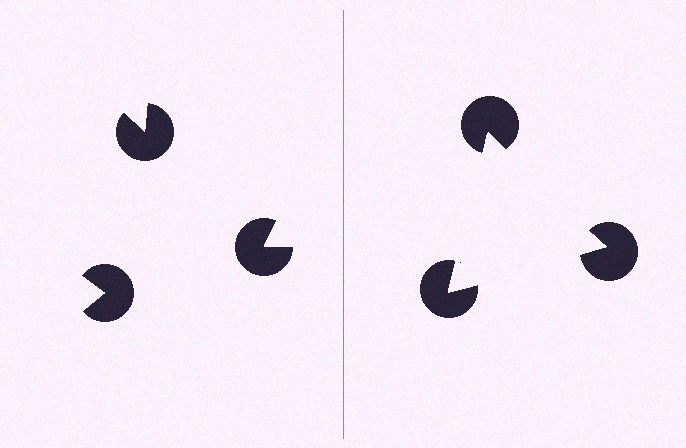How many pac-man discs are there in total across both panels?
6 — 3 on each side.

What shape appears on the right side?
An illusory triangle.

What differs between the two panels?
The pac-man discs are positioned identically on both sides; only the wedge orientations differ. On the right they align to a triangle; on the left they are misaligned.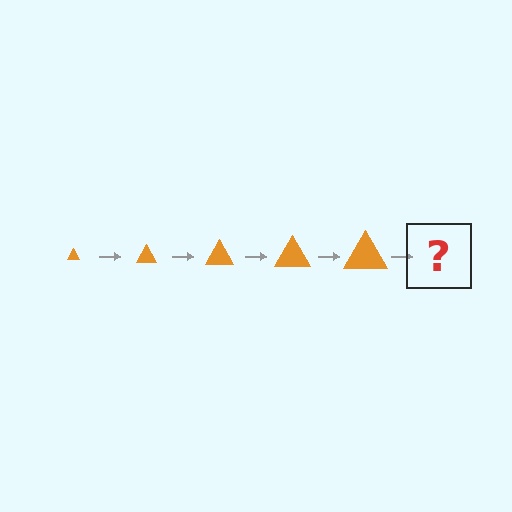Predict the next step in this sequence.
The next step is an orange triangle, larger than the previous one.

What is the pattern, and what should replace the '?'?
The pattern is that the triangle gets progressively larger each step. The '?' should be an orange triangle, larger than the previous one.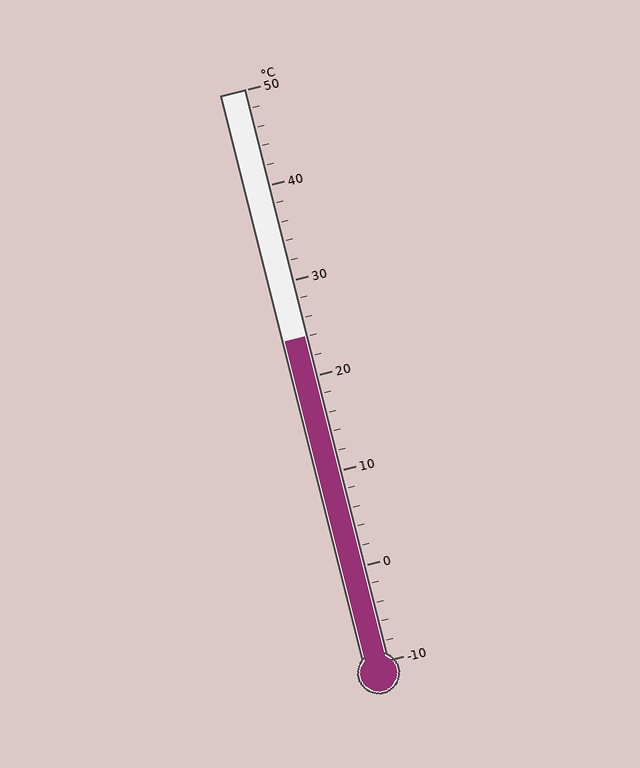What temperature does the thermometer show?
The thermometer shows approximately 24°C.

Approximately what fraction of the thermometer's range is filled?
The thermometer is filled to approximately 55% of its range.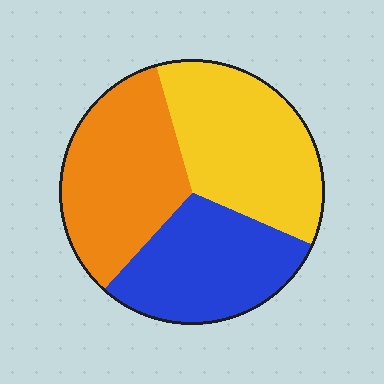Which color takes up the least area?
Blue, at roughly 30%.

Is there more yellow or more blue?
Yellow.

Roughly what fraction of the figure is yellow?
Yellow takes up between a quarter and a half of the figure.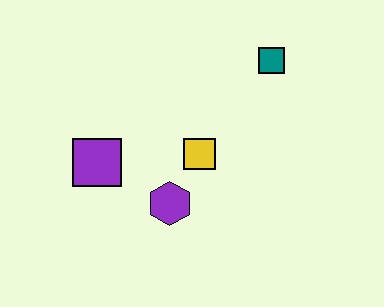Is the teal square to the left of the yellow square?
No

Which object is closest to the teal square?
The yellow square is closest to the teal square.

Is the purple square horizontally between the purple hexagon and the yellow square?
No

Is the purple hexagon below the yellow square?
Yes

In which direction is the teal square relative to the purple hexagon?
The teal square is above the purple hexagon.